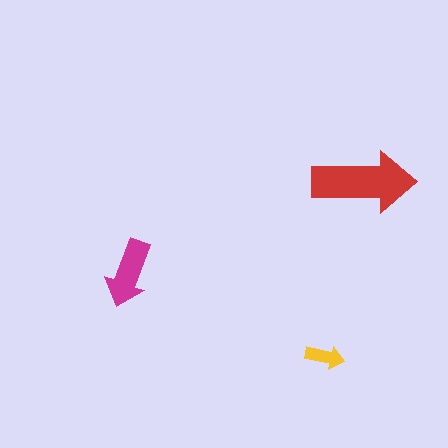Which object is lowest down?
The yellow arrow is bottommost.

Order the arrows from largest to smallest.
the red one, the magenta one, the yellow one.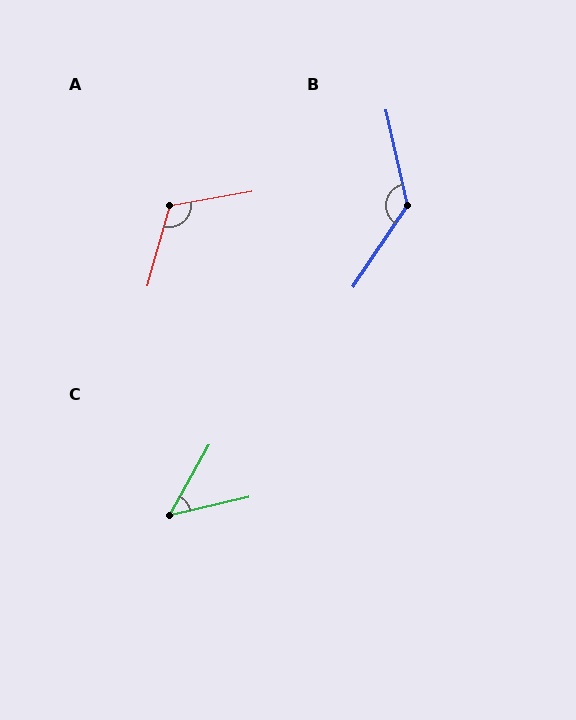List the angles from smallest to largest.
C (48°), A (116°), B (133°).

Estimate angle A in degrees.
Approximately 116 degrees.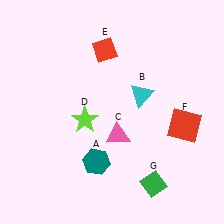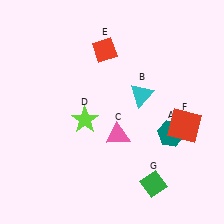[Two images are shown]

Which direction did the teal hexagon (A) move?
The teal hexagon (A) moved right.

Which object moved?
The teal hexagon (A) moved right.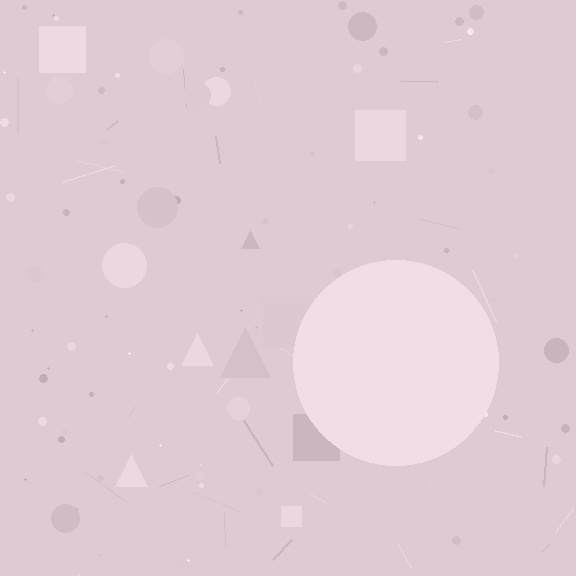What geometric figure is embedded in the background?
A circle is embedded in the background.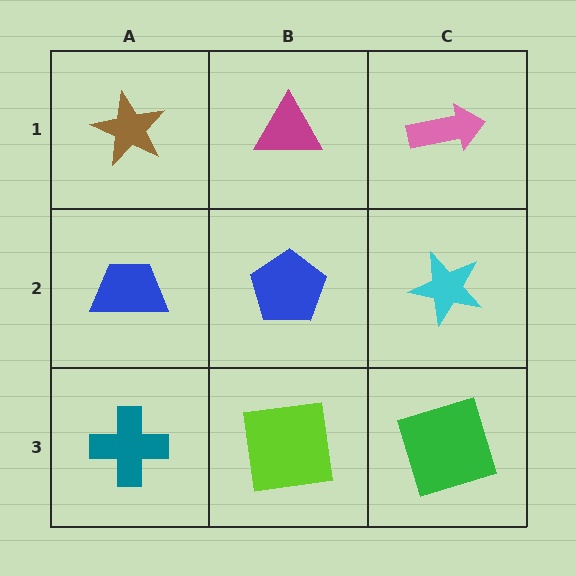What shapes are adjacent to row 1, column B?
A blue pentagon (row 2, column B), a brown star (row 1, column A), a pink arrow (row 1, column C).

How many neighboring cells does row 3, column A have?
2.